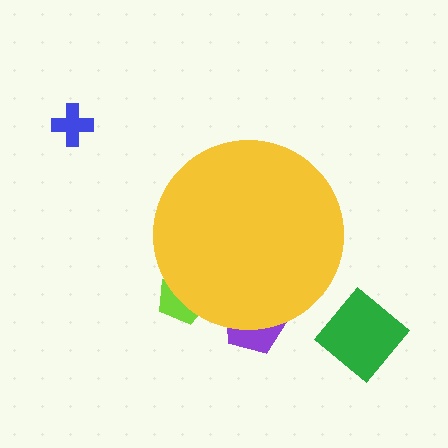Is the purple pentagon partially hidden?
Yes, the purple pentagon is partially hidden behind the yellow circle.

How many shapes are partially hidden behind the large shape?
2 shapes are partially hidden.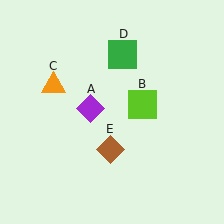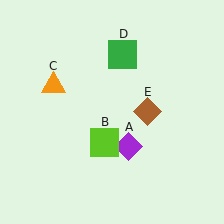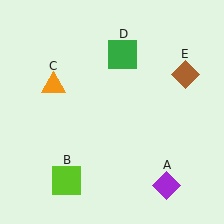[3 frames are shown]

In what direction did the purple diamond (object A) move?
The purple diamond (object A) moved down and to the right.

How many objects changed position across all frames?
3 objects changed position: purple diamond (object A), lime square (object B), brown diamond (object E).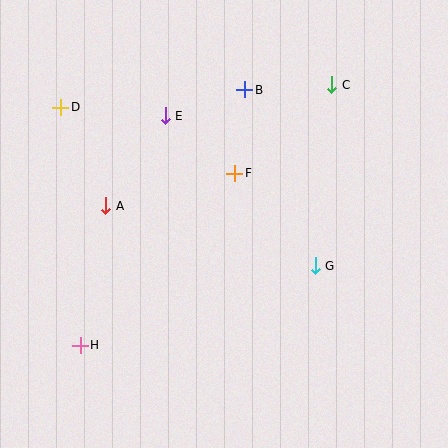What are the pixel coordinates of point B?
Point B is at (245, 90).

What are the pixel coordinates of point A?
Point A is at (106, 206).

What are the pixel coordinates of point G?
Point G is at (315, 266).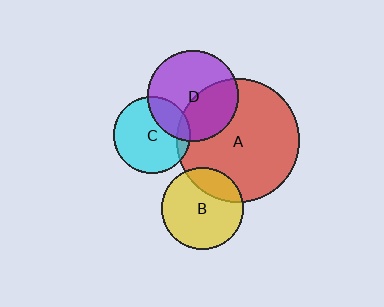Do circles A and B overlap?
Yes.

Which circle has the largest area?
Circle A (red).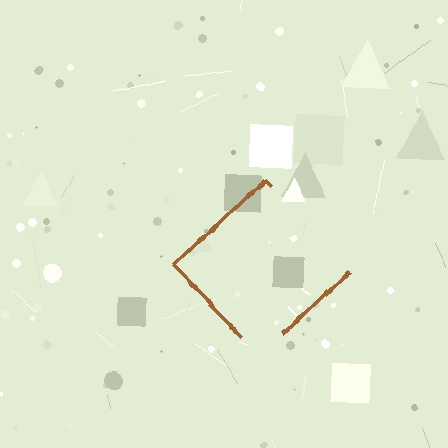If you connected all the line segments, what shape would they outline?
They would outline a diamond.